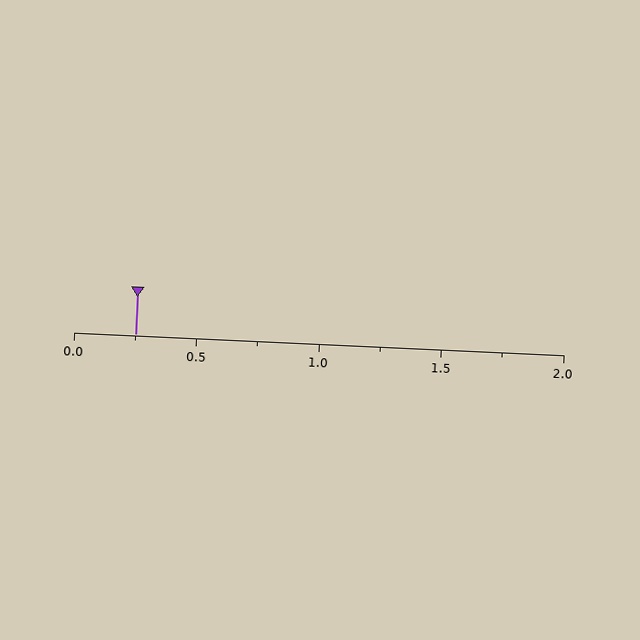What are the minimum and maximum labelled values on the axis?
The axis runs from 0.0 to 2.0.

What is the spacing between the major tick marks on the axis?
The major ticks are spaced 0.5 apart.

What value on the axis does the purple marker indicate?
The marker indicates approximately 0.25.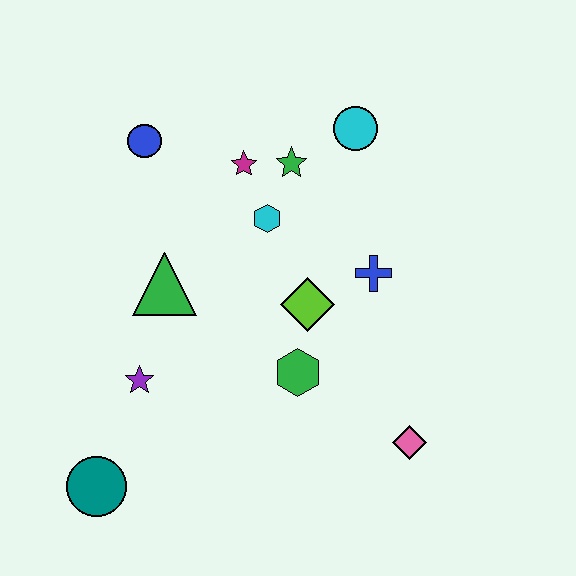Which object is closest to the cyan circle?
The green star is closest to the cyan circle.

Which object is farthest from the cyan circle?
The teal circle is farthest from the cyan circle.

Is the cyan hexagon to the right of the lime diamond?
No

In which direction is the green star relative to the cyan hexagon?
The green star is above the cyan hexagon.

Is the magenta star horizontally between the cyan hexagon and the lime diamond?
No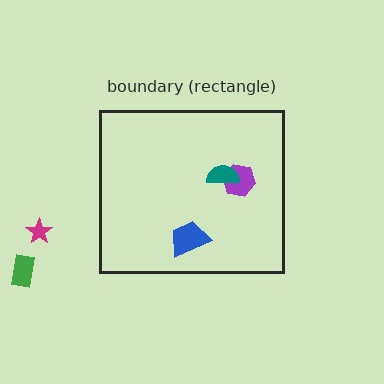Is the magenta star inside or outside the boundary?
Outside.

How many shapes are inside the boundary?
3 inside, 2 outside.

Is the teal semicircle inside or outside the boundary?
Inside.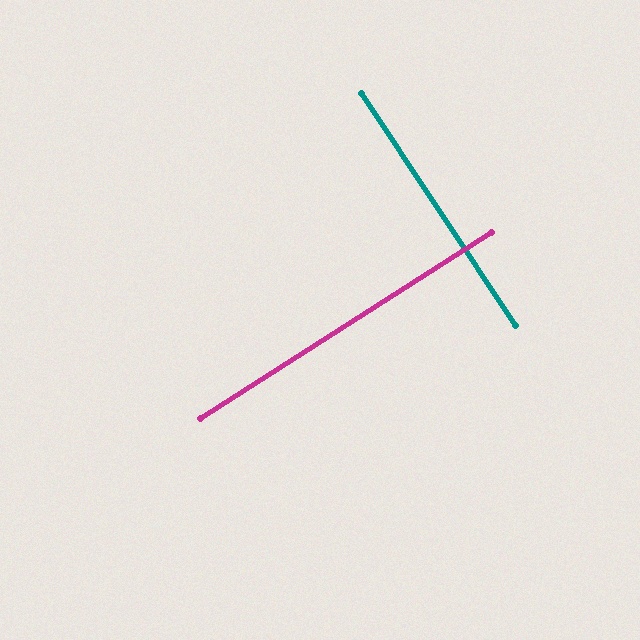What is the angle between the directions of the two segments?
Approximately 89 degrees.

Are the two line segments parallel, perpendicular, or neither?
Perpendicular — they meet at approximately 89°.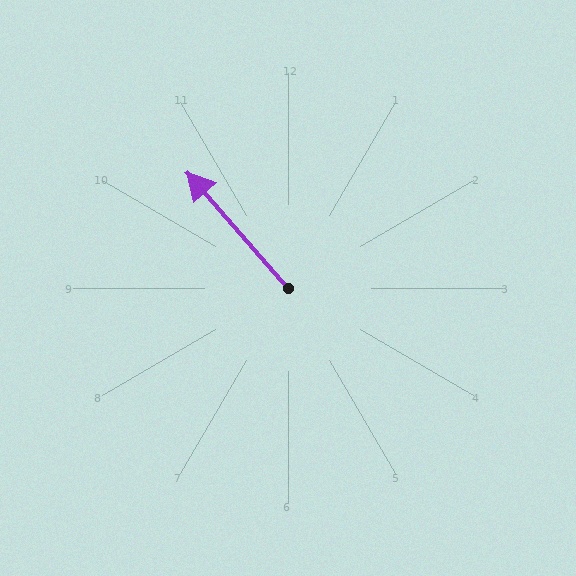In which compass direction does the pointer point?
Northwest.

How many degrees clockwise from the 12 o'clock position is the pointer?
Approximately 319 degrees.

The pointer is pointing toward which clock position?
Roughly 11 o'clock.